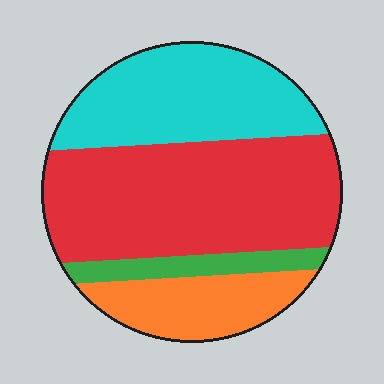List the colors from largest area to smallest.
From largest to smallest: red, cyan, orange, green.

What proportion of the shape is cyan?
Cyan covers about 30% of the shape.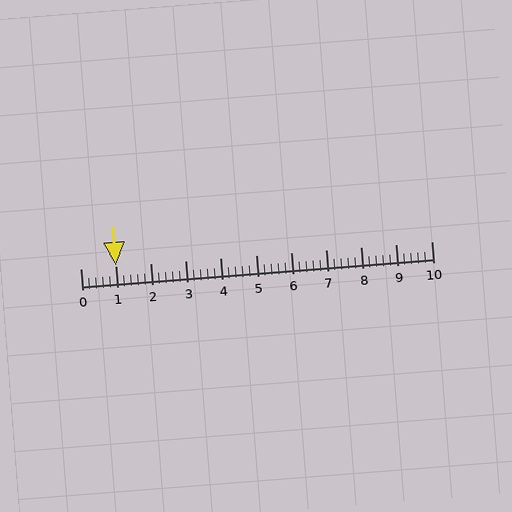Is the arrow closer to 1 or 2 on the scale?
The arrow is closer to 1.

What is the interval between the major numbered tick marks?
The major tick marks are spaced 1 units apart.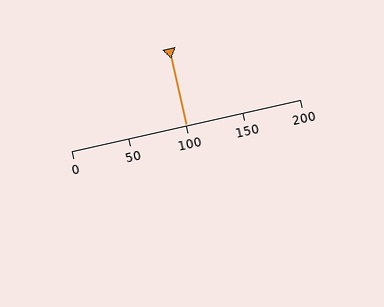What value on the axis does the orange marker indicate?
The marker indicates approximately 100.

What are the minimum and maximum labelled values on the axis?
The axis runs from 0 to 200.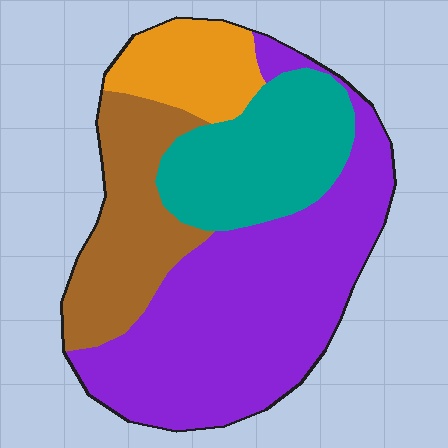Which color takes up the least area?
Orange, at roughly 10%.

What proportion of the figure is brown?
Brown takes up about one fifth (1/5) of the figure.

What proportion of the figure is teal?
Teal takes up less than a quarter of the figure.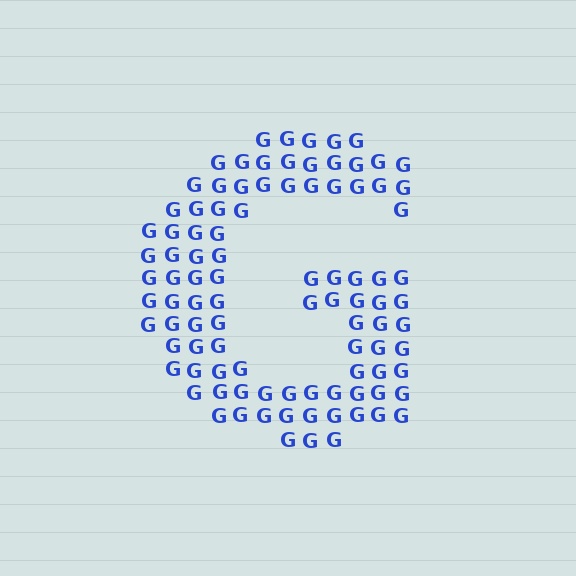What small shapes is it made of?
It is made of small letter G's.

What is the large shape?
The large shape is the letter G.